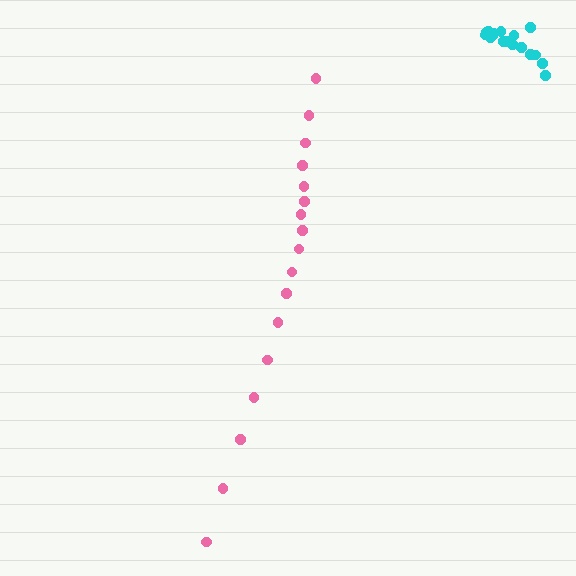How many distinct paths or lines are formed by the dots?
There are 2 distinct paths.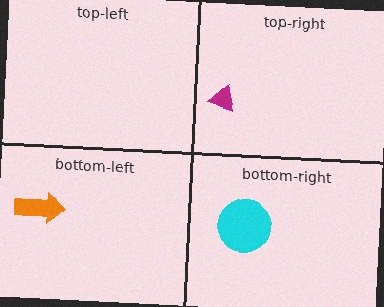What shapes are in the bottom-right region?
The cyan circle.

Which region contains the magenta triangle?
The top-right region.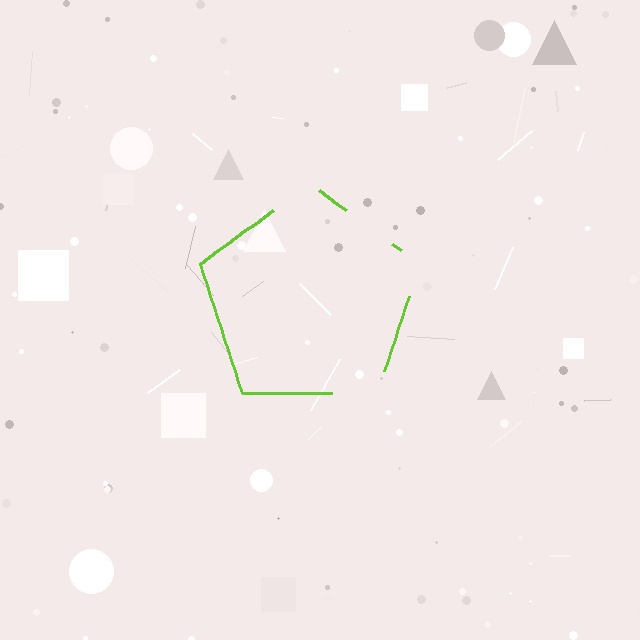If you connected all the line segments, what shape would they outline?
They would outline a pentagon.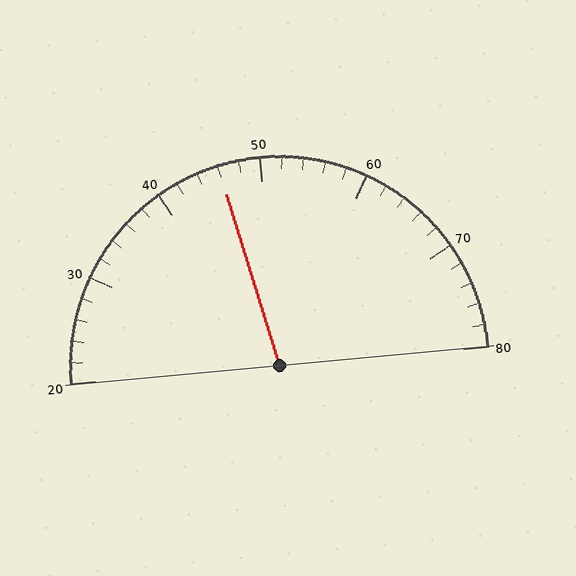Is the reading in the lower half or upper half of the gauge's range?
The reading is in the lower half of the range (20 to 80).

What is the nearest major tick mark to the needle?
The nearest major tick mark is 50.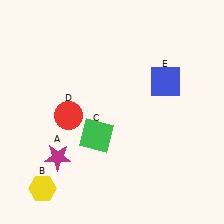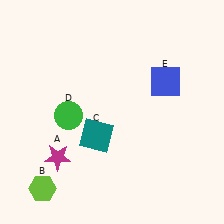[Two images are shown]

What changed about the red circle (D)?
In Image 1, D is red. In Image 2, it changed to green.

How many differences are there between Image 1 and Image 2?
There are 3 differences between the two images.